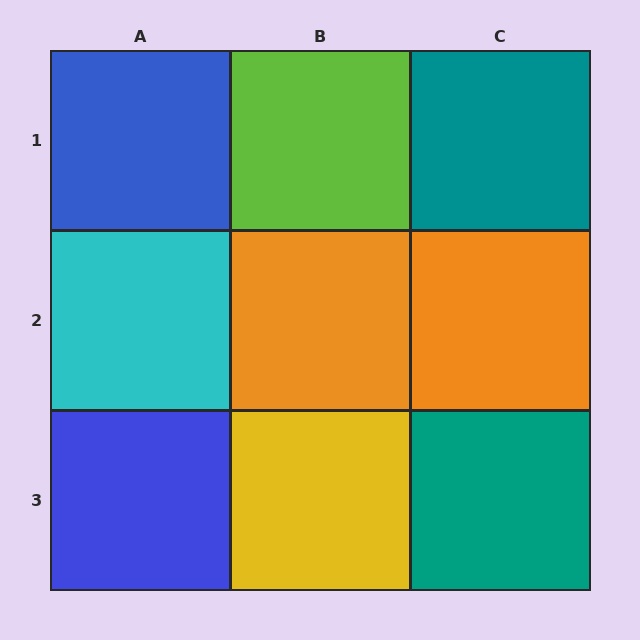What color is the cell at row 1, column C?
Teal.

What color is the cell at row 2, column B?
Orange.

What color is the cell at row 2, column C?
Orange.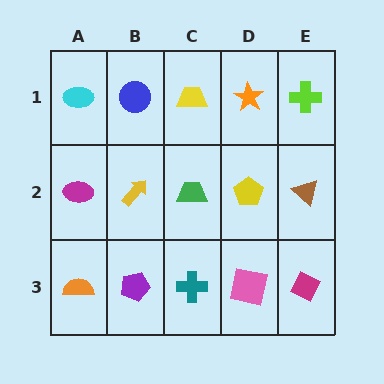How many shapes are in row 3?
5 shapes.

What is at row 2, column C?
A green trapezoid.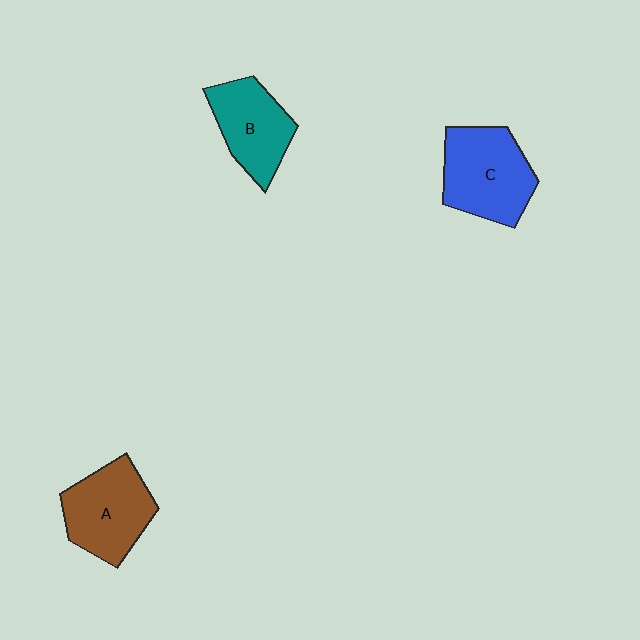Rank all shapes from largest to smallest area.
From largest to smallest: C (blue), A (brown), B (teal).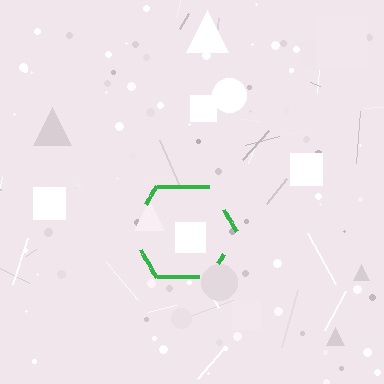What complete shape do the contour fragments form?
The contour fragments form a hexagon.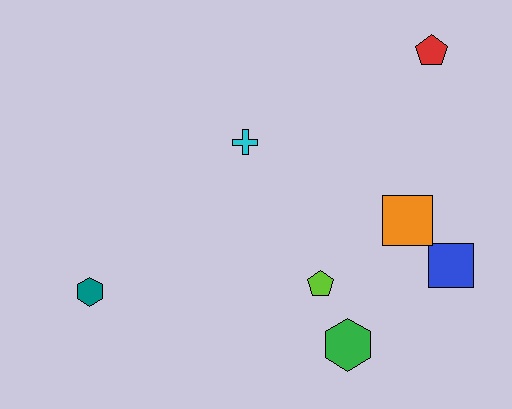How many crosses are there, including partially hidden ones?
There is 1 cross.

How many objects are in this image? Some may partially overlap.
There are 7 objects.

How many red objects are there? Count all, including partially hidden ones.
There is 1 red object.